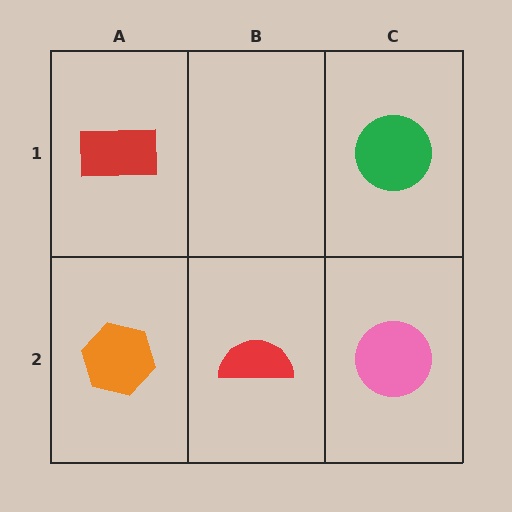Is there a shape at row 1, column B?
No, that cell is empty.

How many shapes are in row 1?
2 shapes.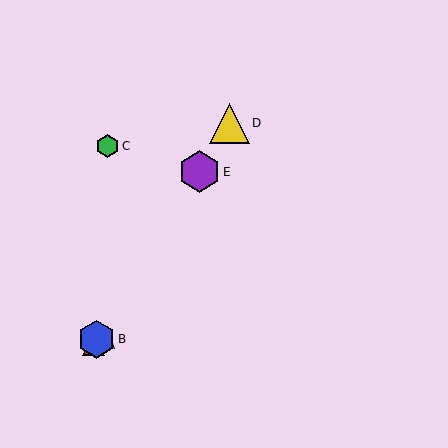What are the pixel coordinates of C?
Object C is at (108, 146).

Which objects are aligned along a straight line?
Objects A, B, D, E are aligned along a straight line.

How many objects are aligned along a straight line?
4 objects (A, B, D, E) are aligned along a straight line.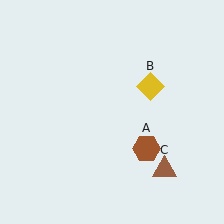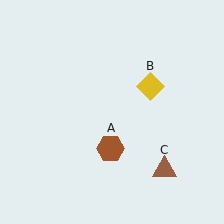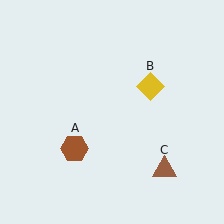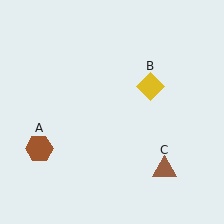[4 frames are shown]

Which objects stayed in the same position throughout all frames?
Yellow diamond (object B) and brown triangle (object C) remained stationary.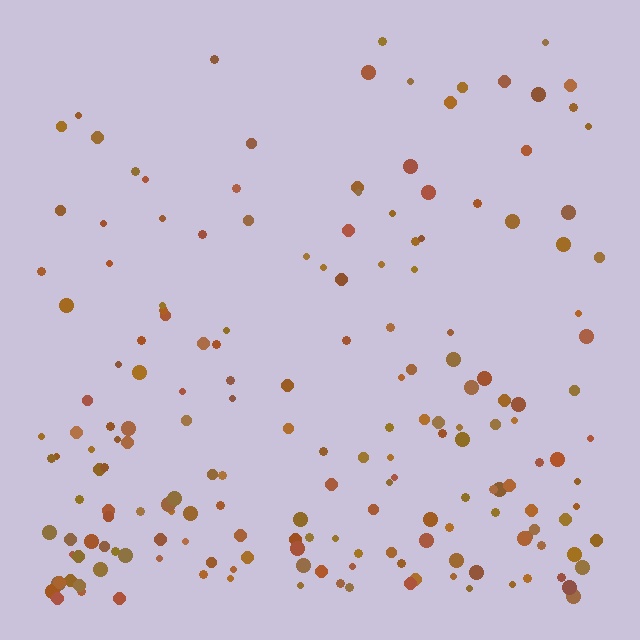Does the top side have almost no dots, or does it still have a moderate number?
Still a moderate number, just noticeably fewer than the bottom.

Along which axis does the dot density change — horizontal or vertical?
Vertical.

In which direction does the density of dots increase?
From top to bottom, with the bottom side densest.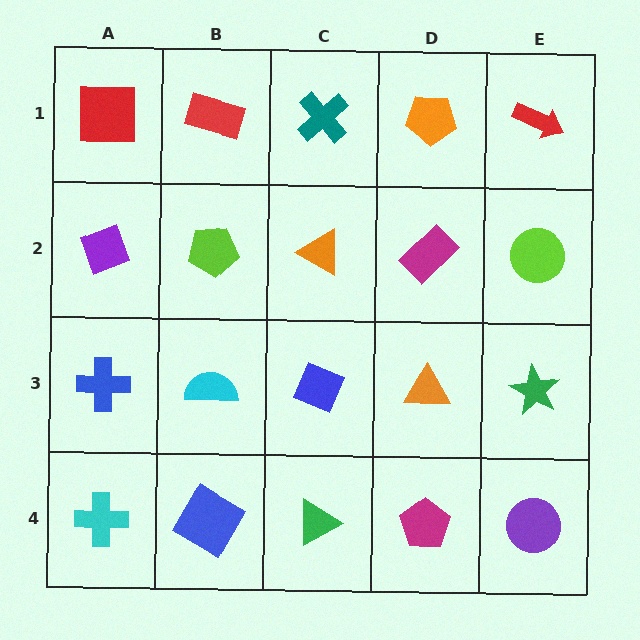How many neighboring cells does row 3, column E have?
3.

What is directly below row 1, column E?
A lime circle.